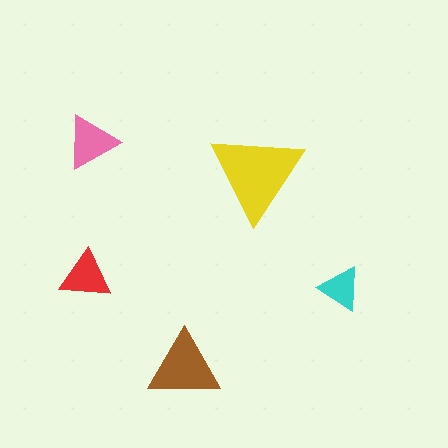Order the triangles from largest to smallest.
the yellow one, the brown one, the pink one, the red one, the cyan one.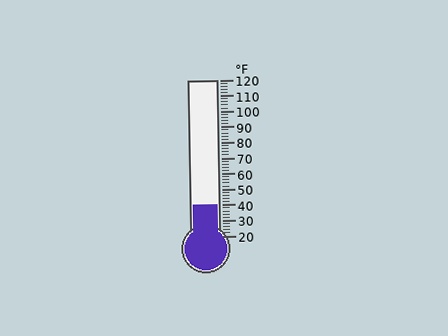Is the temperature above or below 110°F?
The temperature is below 110°F.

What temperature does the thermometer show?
The thermometer shows approximately 40°F.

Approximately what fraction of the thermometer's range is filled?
The thermometer is filled to approximately 20% of its range.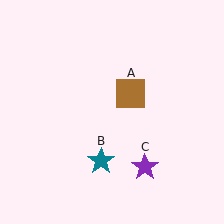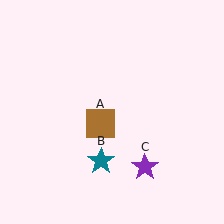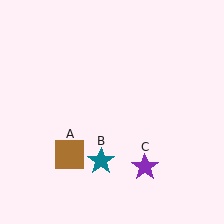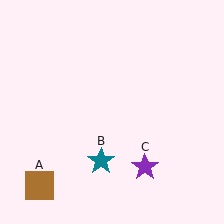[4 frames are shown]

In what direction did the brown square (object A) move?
The brown square (object A) moved down and to the left.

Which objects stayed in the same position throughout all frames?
Teal star (object B) and purple star (object C) remained stationary.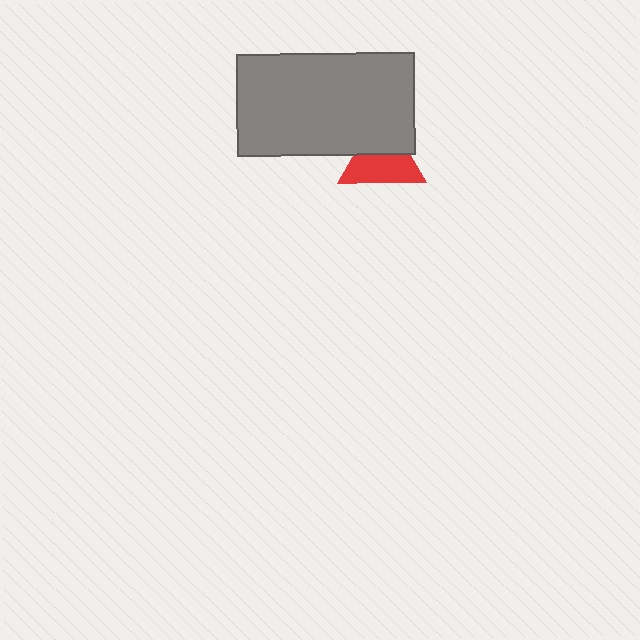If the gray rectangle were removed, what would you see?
You would see the complete red triangle.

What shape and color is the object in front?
The object in front is a gray rectangle.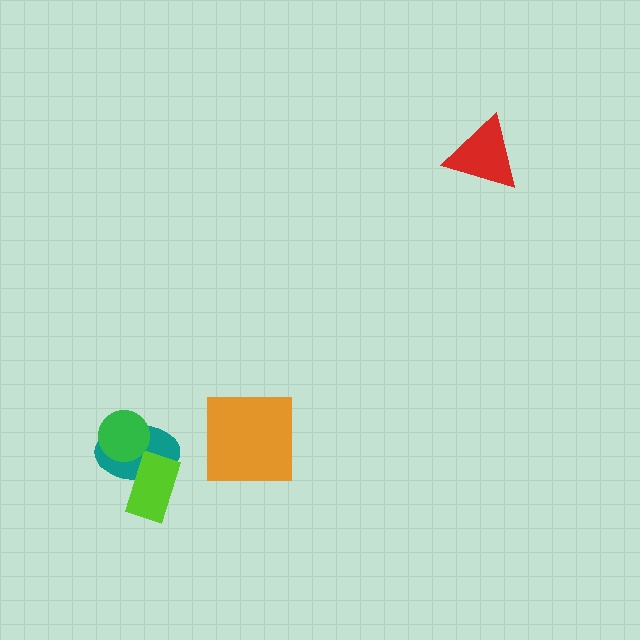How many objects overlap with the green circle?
1 object overlaps with the green circle.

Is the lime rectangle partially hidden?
No, no other shape covers it.